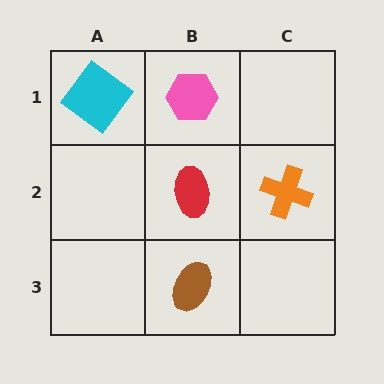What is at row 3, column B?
A brown ellipse.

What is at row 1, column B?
A pink hexagon.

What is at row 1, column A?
A cyan diamond.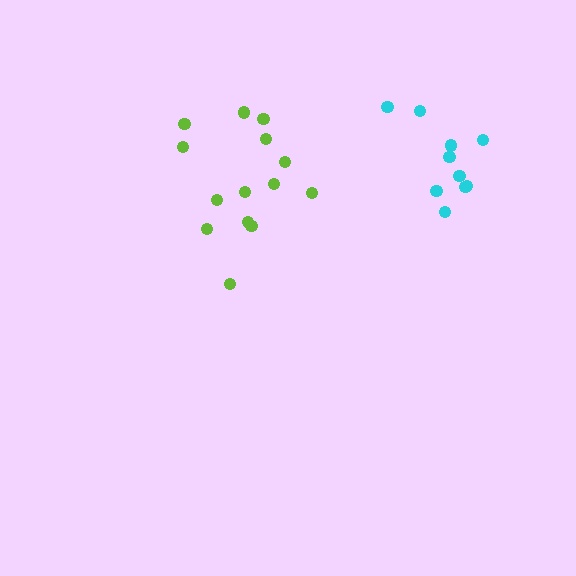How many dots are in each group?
Group 1: 14 dots, Group 2: 11 dots (25 total).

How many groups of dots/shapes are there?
There are 2 groups.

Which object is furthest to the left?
The lime cluster is leftmost.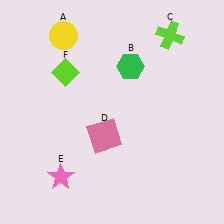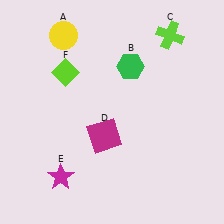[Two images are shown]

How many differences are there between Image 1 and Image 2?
There are 2 differences between the two images.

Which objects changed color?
D changed from pink to magenta. E changed from pink to magenta.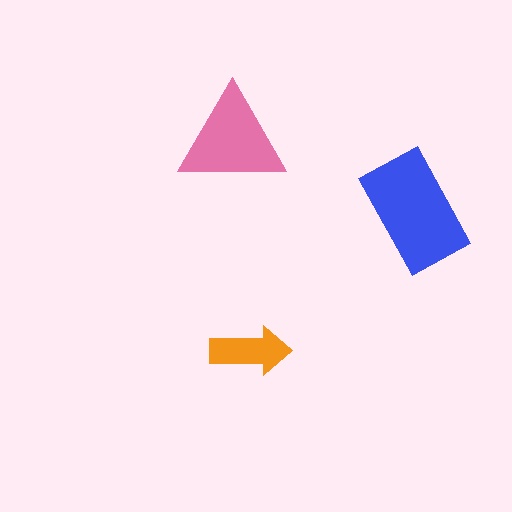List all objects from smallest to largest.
The orange arrow, the pink triangle, the blue rectangle.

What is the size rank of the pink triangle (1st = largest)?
2nd.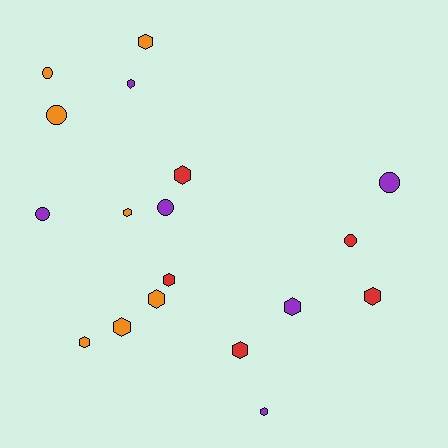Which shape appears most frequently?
Hexagon, with 12 objects.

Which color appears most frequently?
Orange, with 7 objects.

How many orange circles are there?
There are 2 orange circles.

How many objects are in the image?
There are 18 objects.